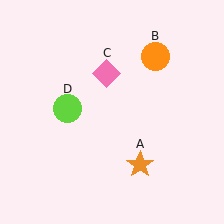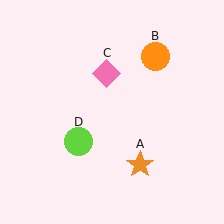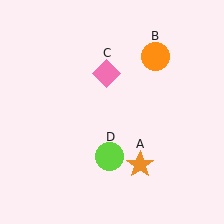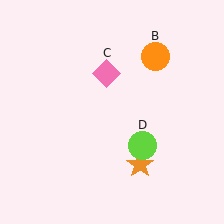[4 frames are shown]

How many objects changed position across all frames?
1 object changed position: lime circle (object D).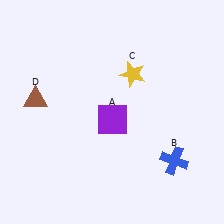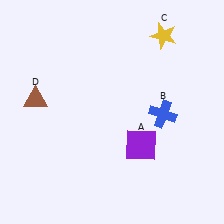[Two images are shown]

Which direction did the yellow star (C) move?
The yellow star (C) moved up.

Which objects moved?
The objects that moved are: the purple square (A), the blue cross (B), the yellow star (C).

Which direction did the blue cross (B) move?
The blue cross (B) moved up.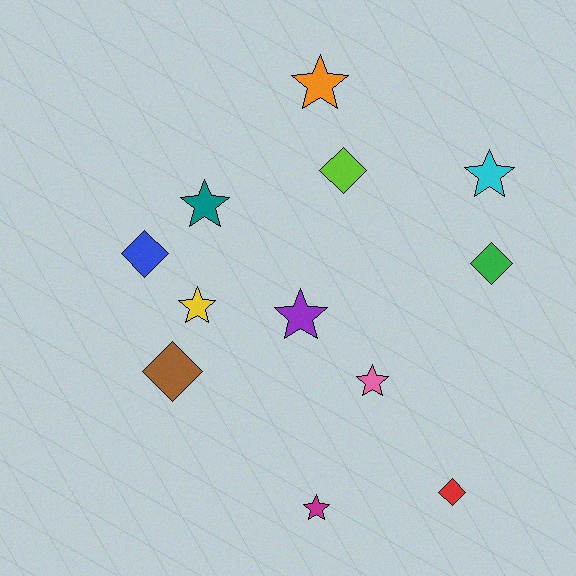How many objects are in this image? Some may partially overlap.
There are 12 objects.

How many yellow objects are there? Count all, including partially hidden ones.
There is 1 yellow object.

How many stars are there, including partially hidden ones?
There are 7 stars.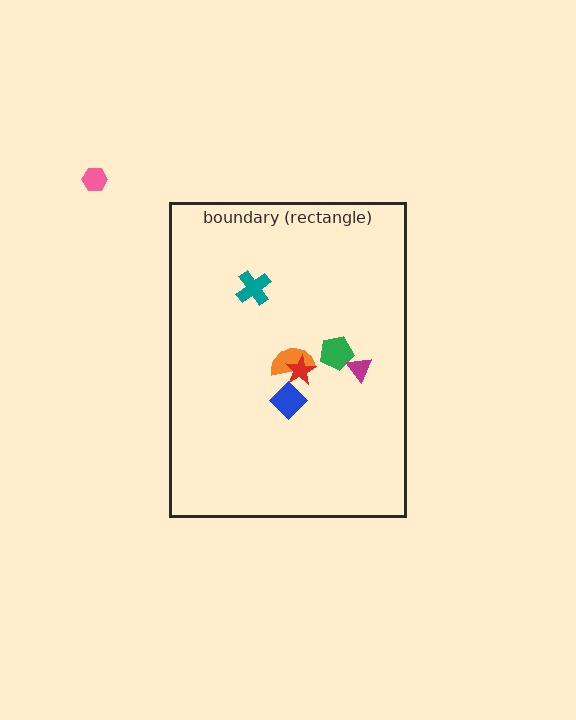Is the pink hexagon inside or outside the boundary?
Outside.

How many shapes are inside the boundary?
6 inside, 1 outside.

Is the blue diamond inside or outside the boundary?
Inside.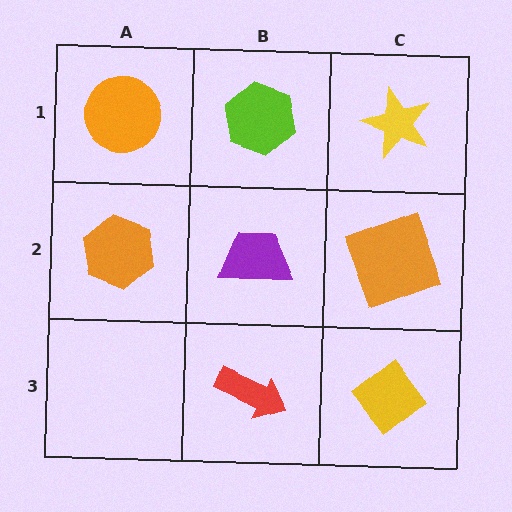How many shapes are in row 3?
2 shapes.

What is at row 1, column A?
An orange circle.